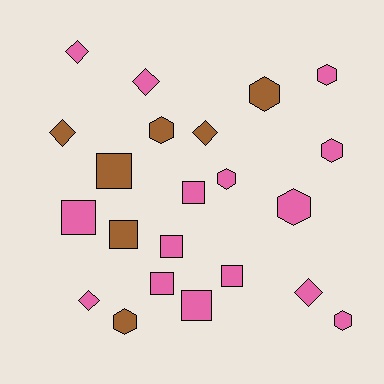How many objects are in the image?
There are 22 objects.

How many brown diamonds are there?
There are 2 brown diamonds.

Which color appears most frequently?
Pink, with 15 objects.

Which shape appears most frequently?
Square, with 8 objects.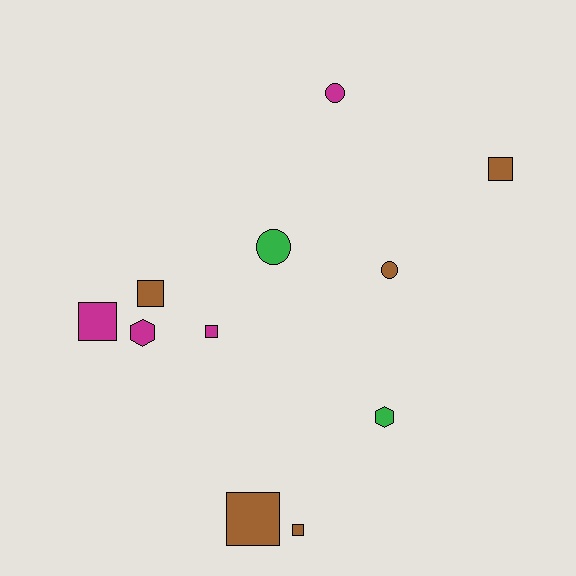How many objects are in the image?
There are 11 objects.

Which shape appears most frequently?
Square, with 6 objects.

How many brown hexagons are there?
There are no brown hexagons.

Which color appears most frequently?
Brown, with 5 objects.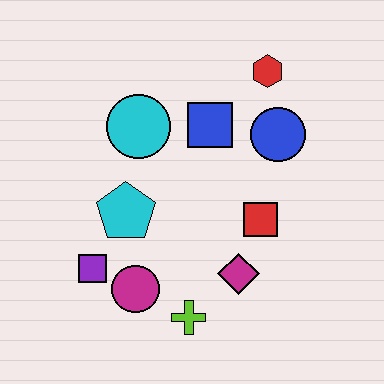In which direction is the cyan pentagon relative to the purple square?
The cyan pentagon is above the purple square.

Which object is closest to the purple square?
The magenta circle is closest to the purple square.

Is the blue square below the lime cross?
No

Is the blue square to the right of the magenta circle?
Yes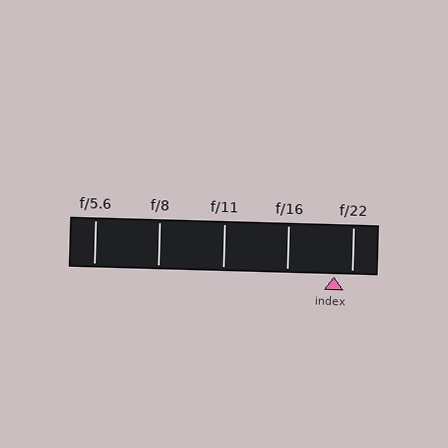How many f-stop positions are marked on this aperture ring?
There are 5 f-stop positions marked.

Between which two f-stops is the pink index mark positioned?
The index mark is between f/16 and f/22.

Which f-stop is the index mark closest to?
The index mark is closest to f/22.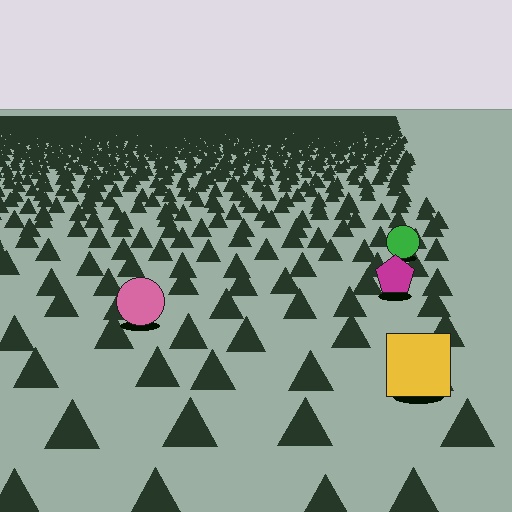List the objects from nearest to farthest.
From nearest to farthest: the yellow square, the pink circle, the magenta pentagon, the green circle.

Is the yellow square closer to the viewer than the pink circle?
Yes. The yellow square is closer — you can tell from the texture gradient: the ground texture is coarser near it.